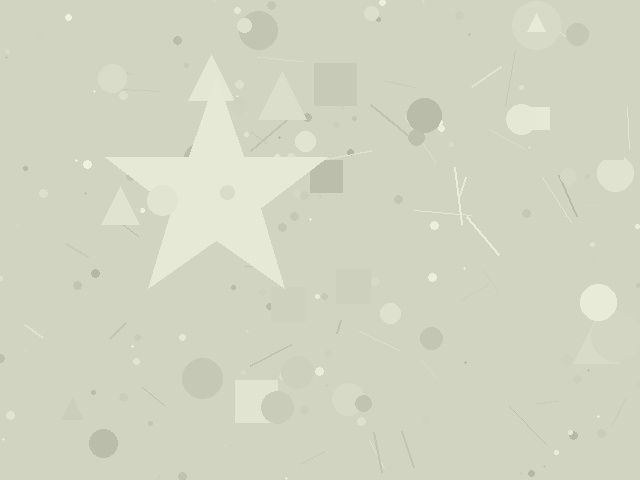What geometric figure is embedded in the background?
A star is embedded in the background.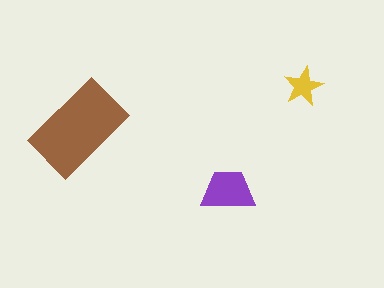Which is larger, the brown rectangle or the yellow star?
The brown rectangle.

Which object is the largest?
The brown rectangle.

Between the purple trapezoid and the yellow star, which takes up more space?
The purple trapezoid.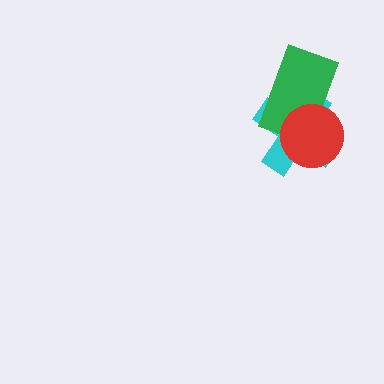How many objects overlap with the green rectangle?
2 objects overlap with the green rectangle.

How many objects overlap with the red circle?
2 objects overlap with the red circle.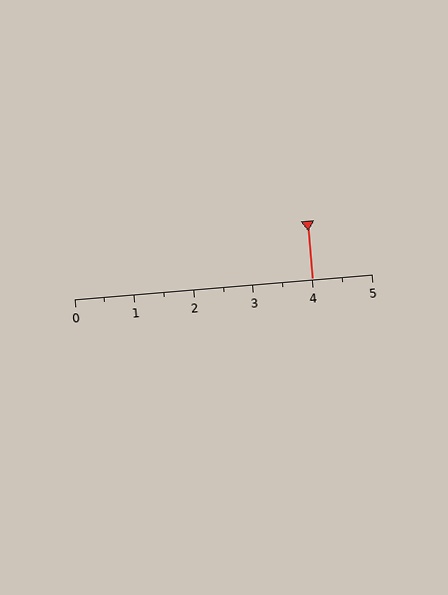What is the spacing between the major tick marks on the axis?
The major ticks are spaced 1 apart.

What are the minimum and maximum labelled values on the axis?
The axis runs from 0 to 5.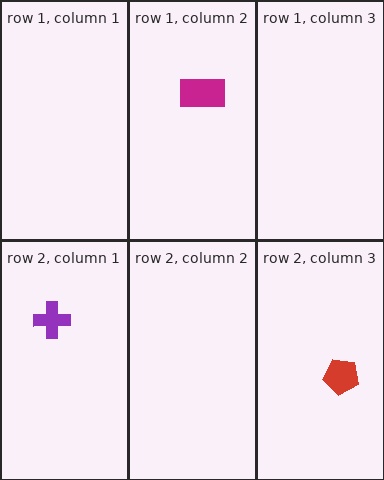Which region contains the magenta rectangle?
The row 1, column 2 region.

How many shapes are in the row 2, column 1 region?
1.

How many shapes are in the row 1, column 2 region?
1.